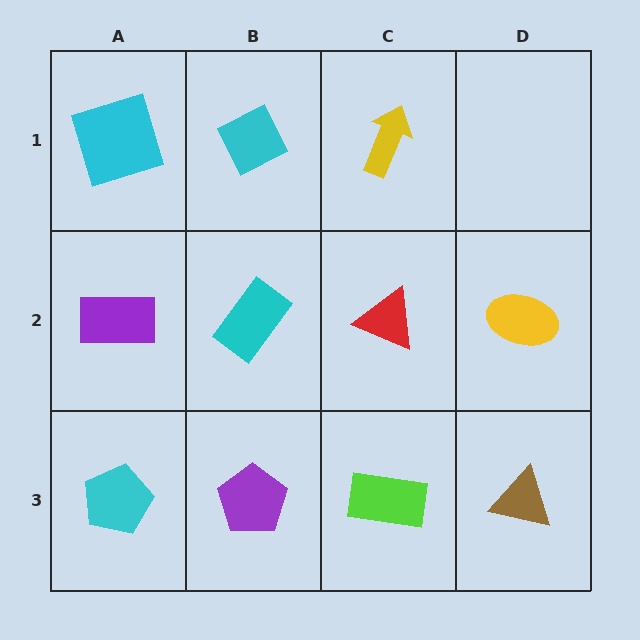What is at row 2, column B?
A cyan rectangle.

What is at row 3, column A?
A cyan pentagon.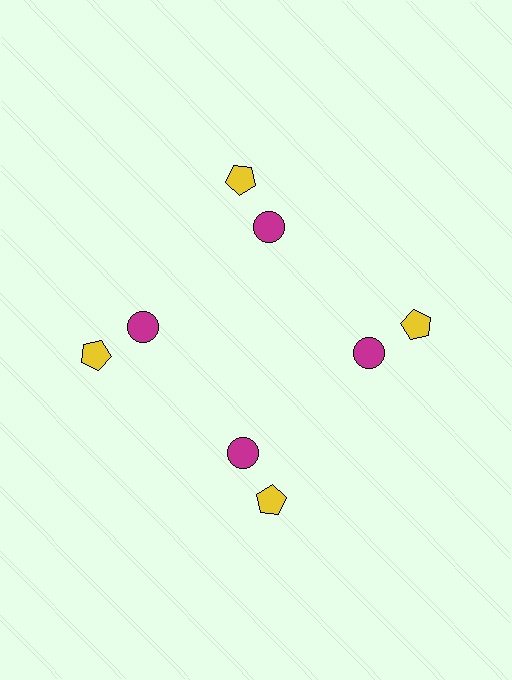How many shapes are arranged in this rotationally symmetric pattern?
There are 8 shapes, arranged in 4 groups of 2.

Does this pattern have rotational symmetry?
Yes, this pattern has 4-fold rotational symmetry. It looks the same after rotating 90 degrees around the center.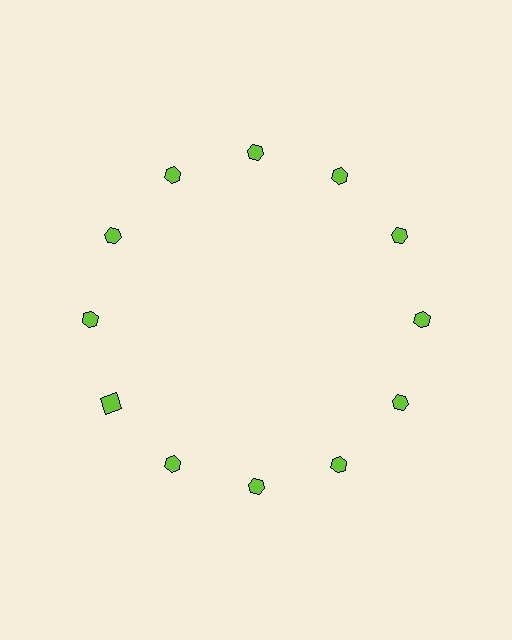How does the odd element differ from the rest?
It has a different shape: square instead of hexagon.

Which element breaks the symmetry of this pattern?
The lime square at roughly the 8 o'clock position breaks the symmetry. All other shapes are lime hexagons.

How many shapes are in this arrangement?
There are 12 shapes arranged in a ring pattern.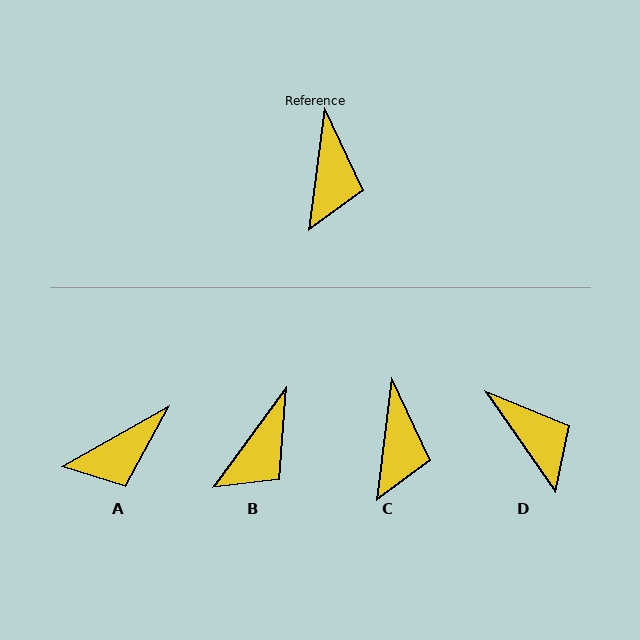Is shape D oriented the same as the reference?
No, it is off by about 42 degrees.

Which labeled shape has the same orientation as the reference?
C.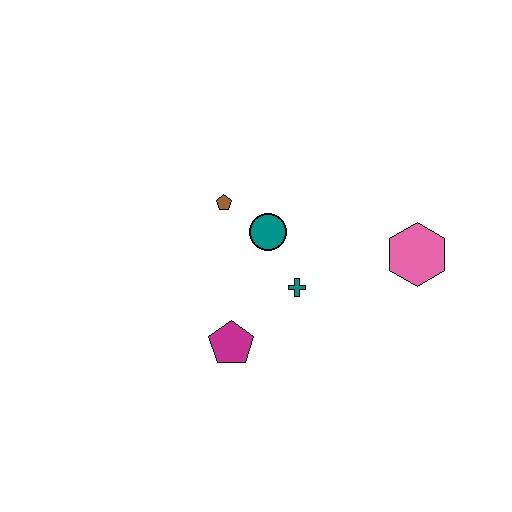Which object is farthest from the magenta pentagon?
The pink hexagon is farthest from the magenta pentagon.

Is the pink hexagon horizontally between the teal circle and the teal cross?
No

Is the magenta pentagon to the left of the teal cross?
Yes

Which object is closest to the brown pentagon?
The teal circle is closest to the brown pentagon.